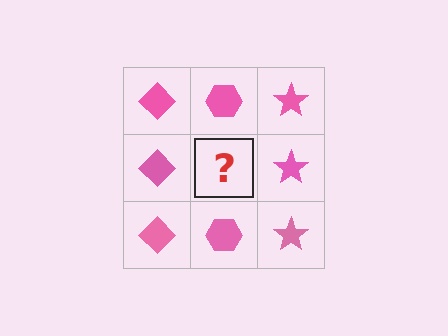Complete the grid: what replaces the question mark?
The question mark should be replaced with a pink hexagon.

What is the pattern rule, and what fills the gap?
The rule is that each column has a consistent shape. The gap should be filled with a pink hexagon.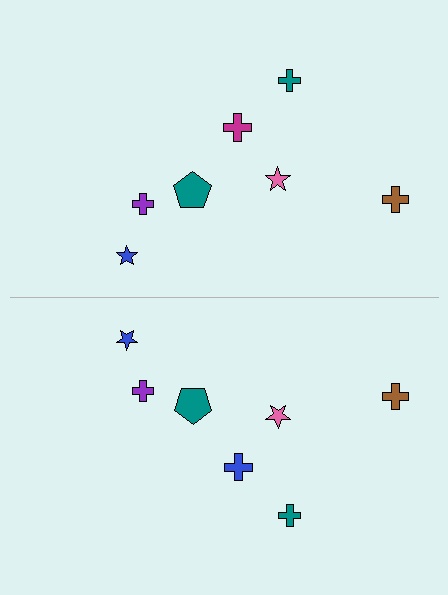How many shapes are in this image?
There are 14 shapes in this image.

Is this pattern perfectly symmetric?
No, the pattern is not perfectly symmetric. The blue cross on the bottom side breaks the symmetry — its mirror counterpart is magenta.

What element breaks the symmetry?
The blue cross on the bottom side breaks the symmetry — its mirror counterpart is magenta.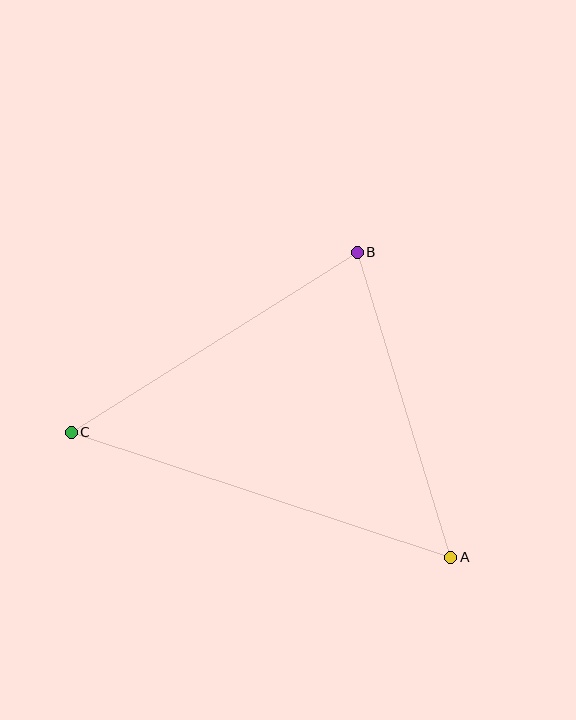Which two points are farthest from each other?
Points A and C are farthest from each other.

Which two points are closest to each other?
Points A and B are closest to each other.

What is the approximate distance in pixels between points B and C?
The distance between B and C is approximately 338 pixels.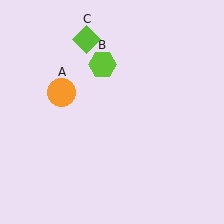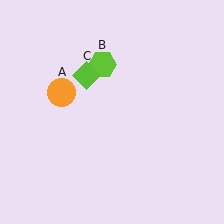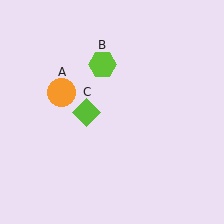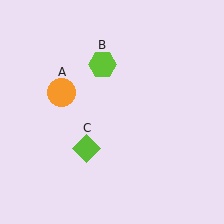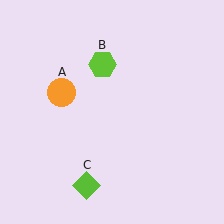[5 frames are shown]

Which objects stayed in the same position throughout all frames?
Orange circle (object A) and lime hexagon (object B) remained stationary.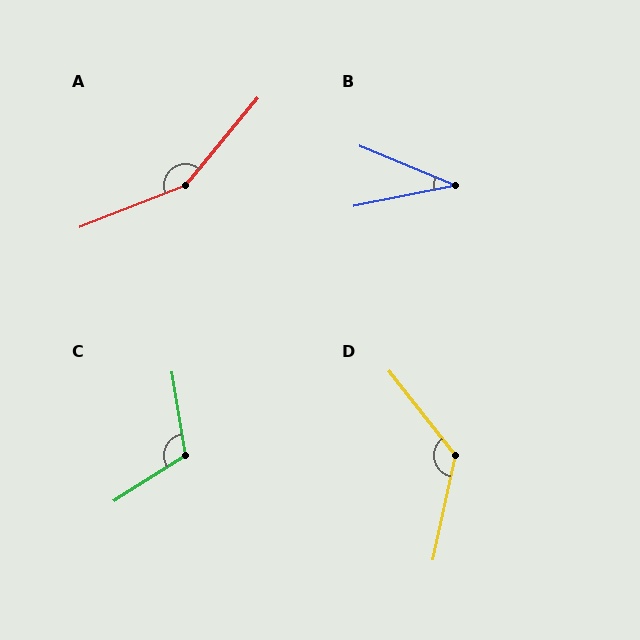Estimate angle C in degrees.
Approximately 114 degrees.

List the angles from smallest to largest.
B (34°), C (114°), D (130°), A (151°).